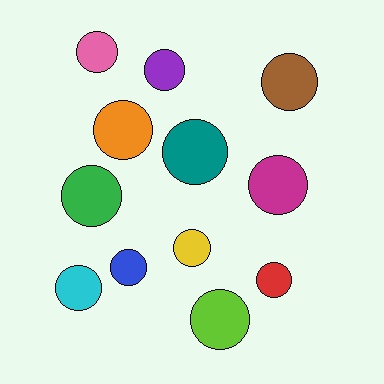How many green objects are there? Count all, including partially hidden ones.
There is 1 green object.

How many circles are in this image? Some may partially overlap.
There are 12 circles.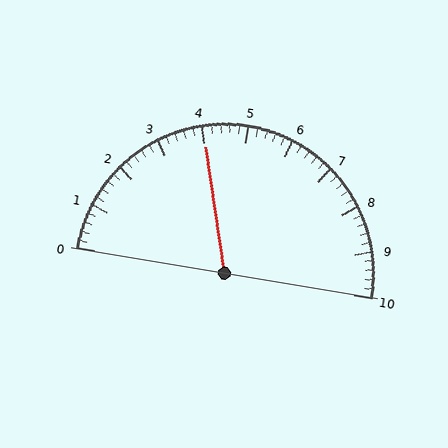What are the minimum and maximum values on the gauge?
The gauge ranges from 0 to 10.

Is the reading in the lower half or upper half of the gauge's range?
The reading is in the lower half of the range (0 to 10).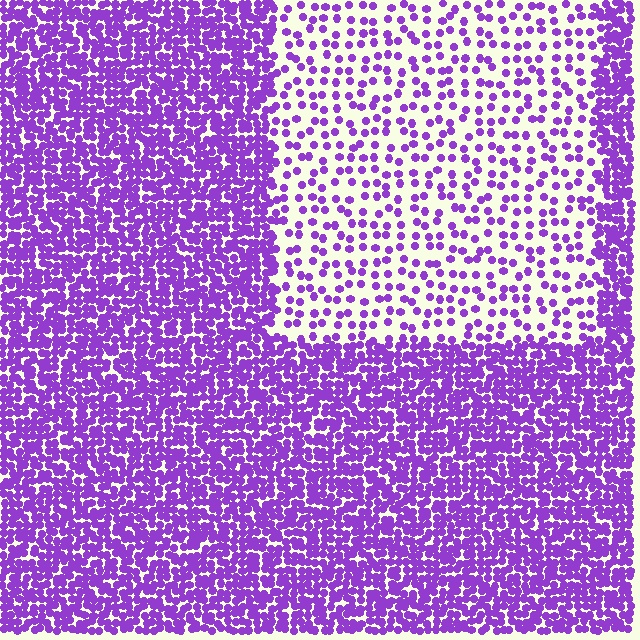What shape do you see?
I see a rectangle.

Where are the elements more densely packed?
The elements are more densely packed outside the rectangle boundary.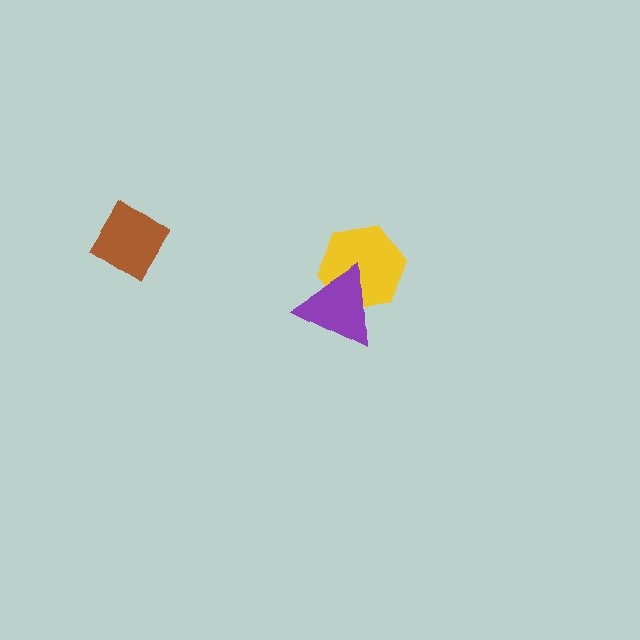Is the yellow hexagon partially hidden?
Yes, it is partially covered by another shape.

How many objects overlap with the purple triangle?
1 object overlaps with the purple triangle.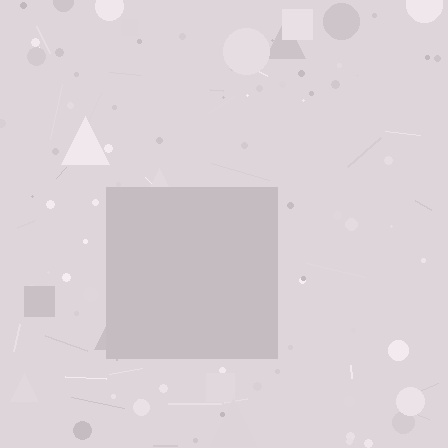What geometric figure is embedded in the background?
A square is embedded in the background.